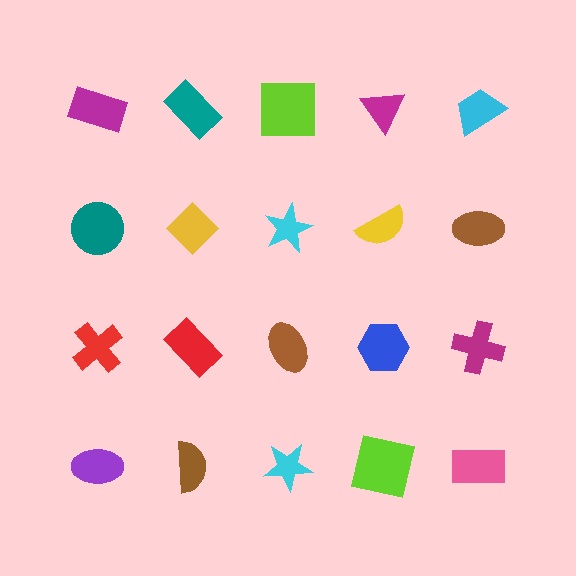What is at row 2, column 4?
A yellow semicircle.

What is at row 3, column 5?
A magenta cross.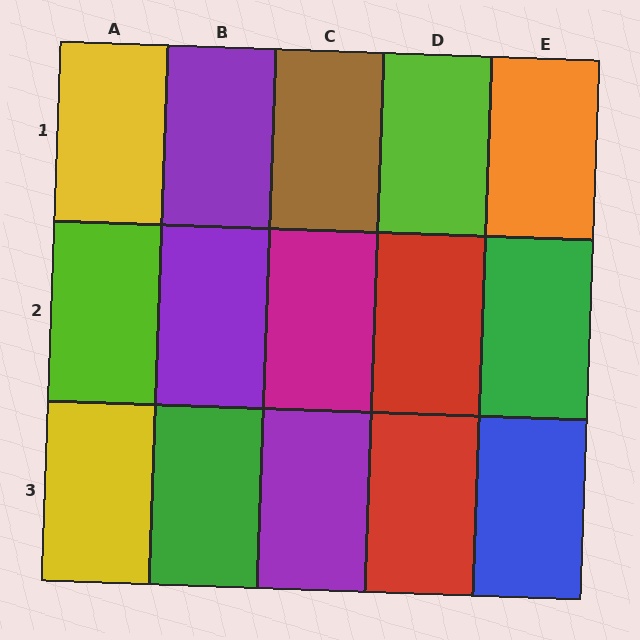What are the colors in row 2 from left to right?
Lime, purple, magenta, red, green.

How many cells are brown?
1 cell is brown.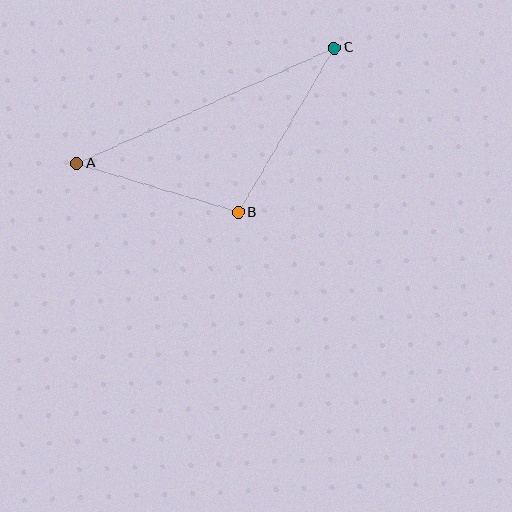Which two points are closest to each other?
Points A and B are closest to each other.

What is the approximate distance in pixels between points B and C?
The distance between B and C is approximately 190 pixels.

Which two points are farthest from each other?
Points A and C are farthest from each other.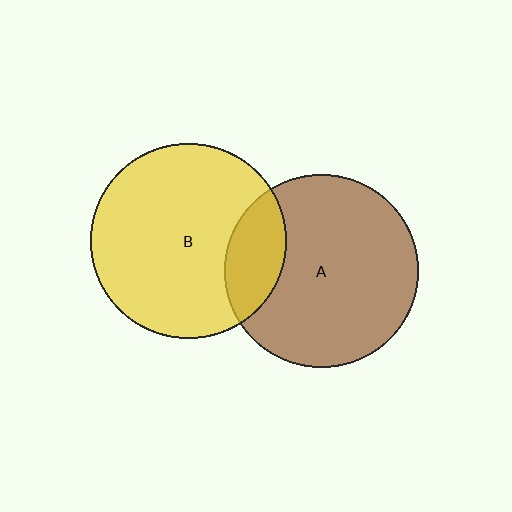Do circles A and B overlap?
Yes.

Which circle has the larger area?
Circle B (yellow).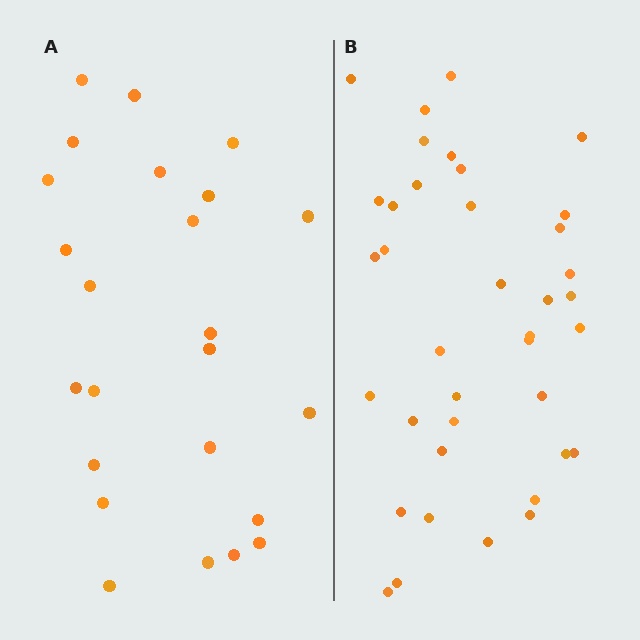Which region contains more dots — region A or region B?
Region B (the right region) has more dots.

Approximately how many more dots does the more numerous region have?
Region B has approximately 15 more dots than region A.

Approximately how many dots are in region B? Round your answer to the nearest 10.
About 40 dots. (The exact count is 38, which rounds to 40.)